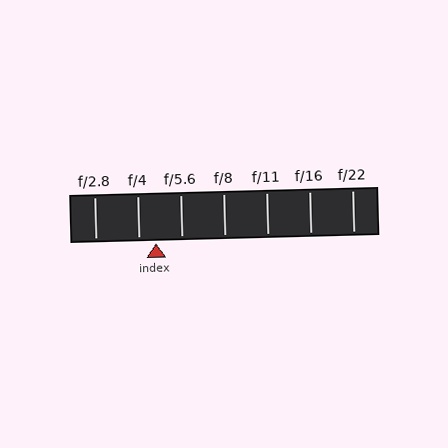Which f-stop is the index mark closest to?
The index mark is closest to f/4.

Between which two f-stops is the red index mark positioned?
The index mark is between f/4 and f/5.6.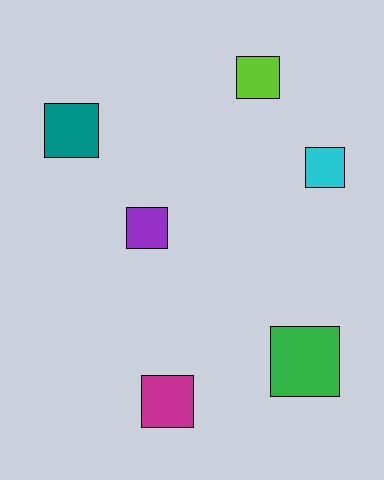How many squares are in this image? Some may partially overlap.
There are 6 squares.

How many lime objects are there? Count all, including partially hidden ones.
There is 1 lime object.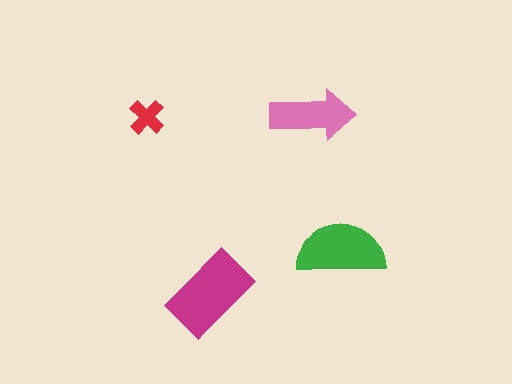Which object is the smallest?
The red cross.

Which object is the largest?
The magenta rectangle.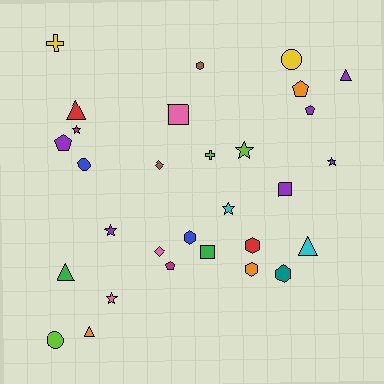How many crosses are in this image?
There are 2 crosses.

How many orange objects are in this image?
There are 3 orange objects.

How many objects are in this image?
There are 30 objects.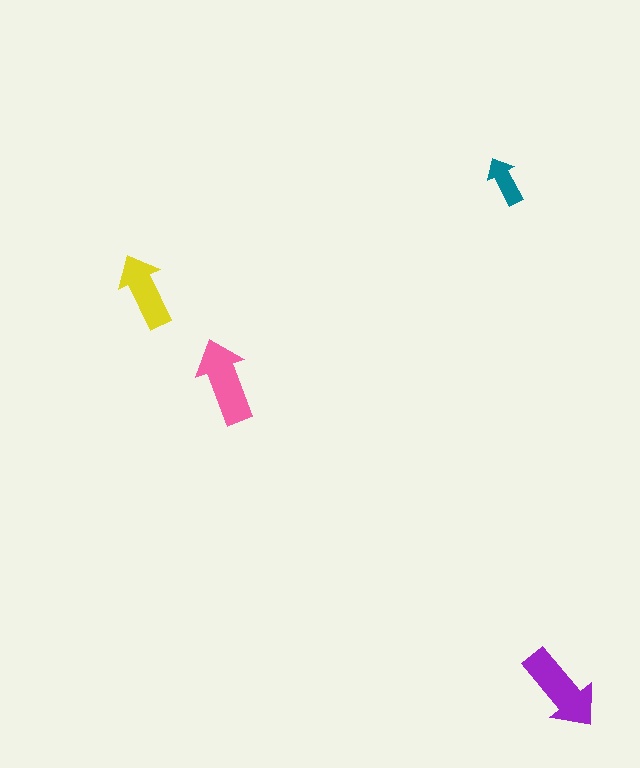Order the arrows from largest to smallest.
the purple one, the pink one, the yellow one, the teal one.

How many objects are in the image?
There are 4 objects in the image.